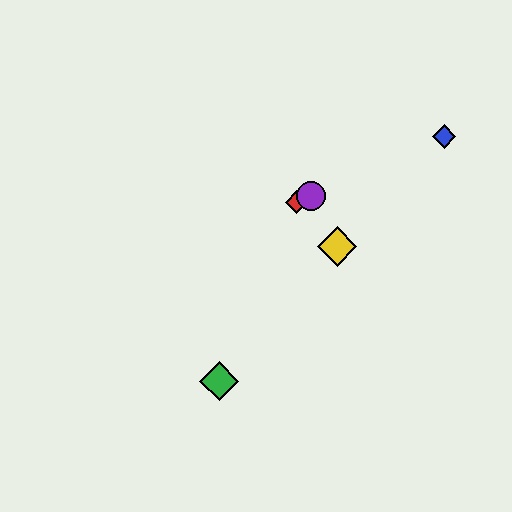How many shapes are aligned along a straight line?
3 shapes (the red diamond, the blue diamond, the purple circle) are aligned along a straight line.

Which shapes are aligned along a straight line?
The red diamond, the blue diamond, the purple circle are aligned along a straight line.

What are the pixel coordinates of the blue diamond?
The blue diamond is at (444, 137).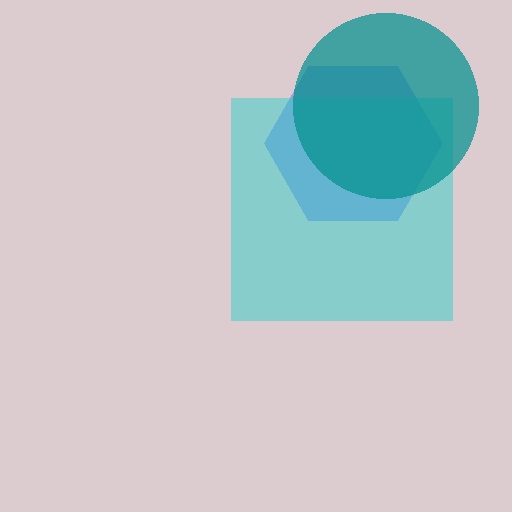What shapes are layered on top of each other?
The layered shapes are: a blue hexagon, a cyan square, a teal circle.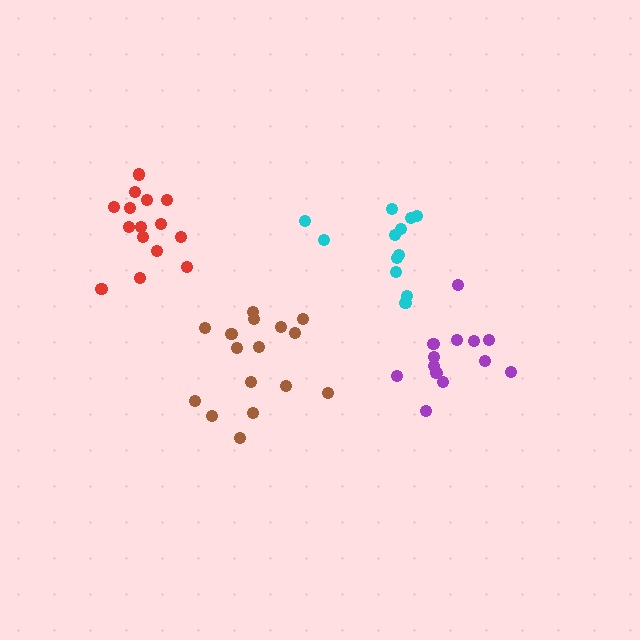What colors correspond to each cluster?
The clusters are colored: red, brown, purple, cyan.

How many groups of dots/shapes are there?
There are 4 groups.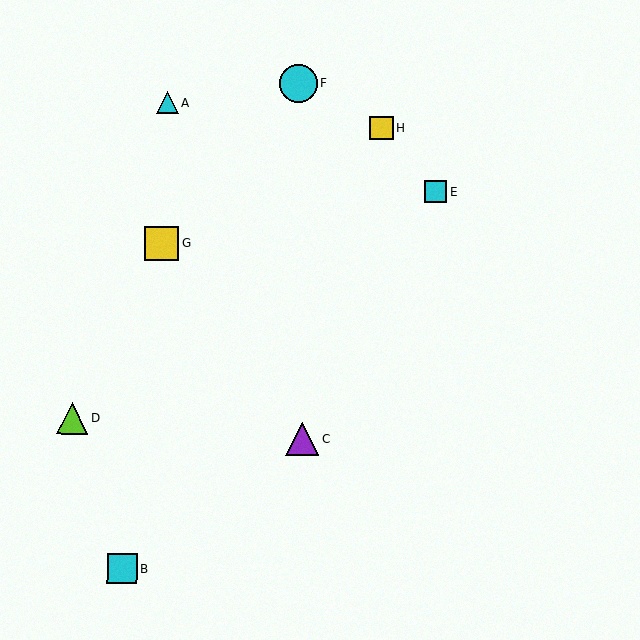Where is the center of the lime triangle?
The center of the lime triangle is at (72, 418).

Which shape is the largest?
The cyan circle (labeled F) is the largest.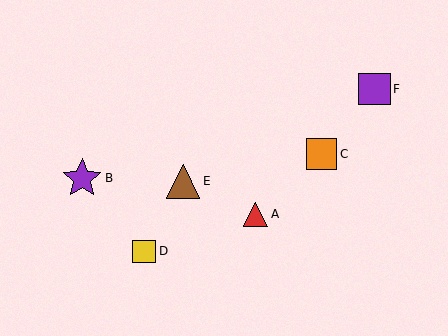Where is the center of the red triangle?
The center of the red triangle is at (255, 214).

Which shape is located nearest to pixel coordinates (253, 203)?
The red triangle (labeled A) at (255, 214) is nearest to that location.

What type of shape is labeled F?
Shape F is a purple square.